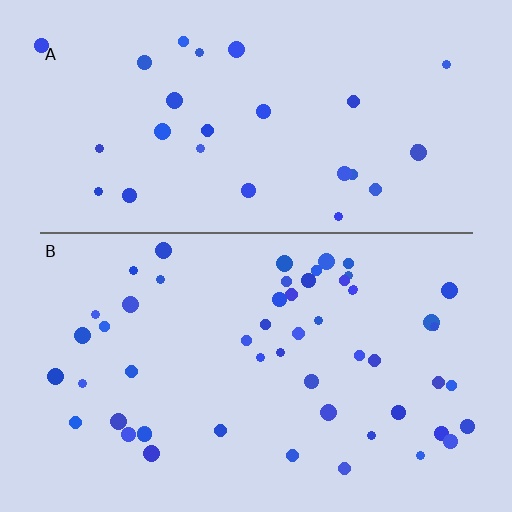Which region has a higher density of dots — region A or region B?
B (the bottom).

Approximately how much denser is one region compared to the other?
Approximately 1.9× — region B over region A.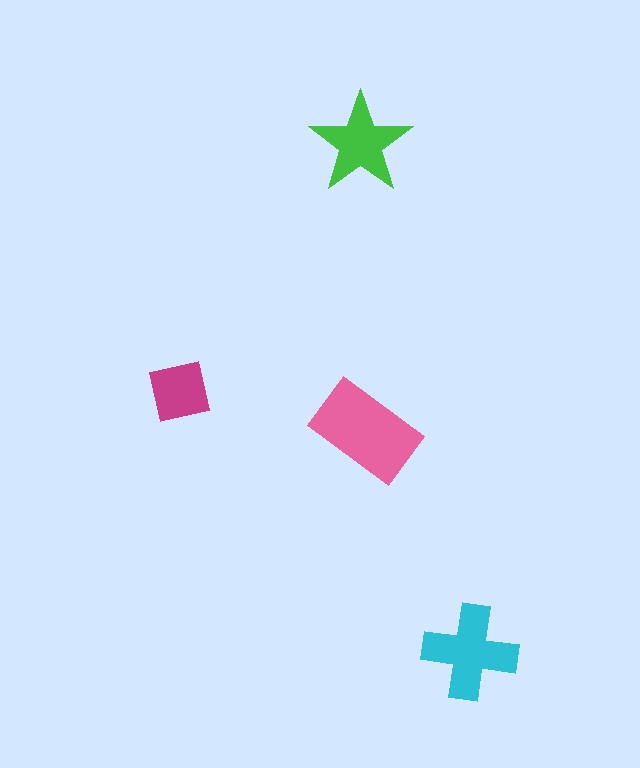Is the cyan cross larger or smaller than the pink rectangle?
Smaller.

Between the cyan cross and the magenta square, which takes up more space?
The cyan cross.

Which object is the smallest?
The magenta square.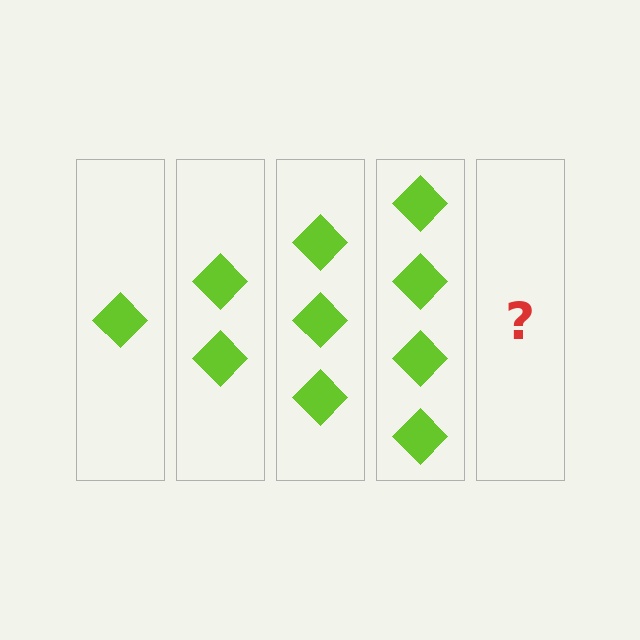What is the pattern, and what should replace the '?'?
The pattern is that each step adds one more diamond. The '?' should be 5 diamonds.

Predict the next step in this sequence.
The next step is 5 diamonds.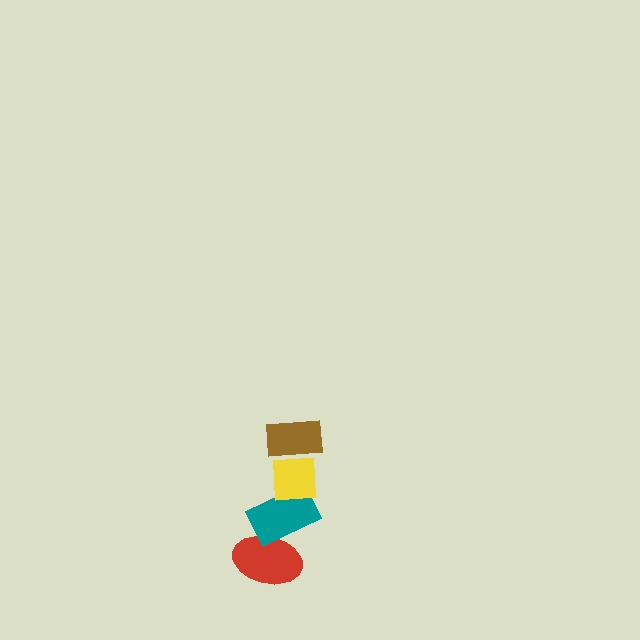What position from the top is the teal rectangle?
The teal rectangle is 3rd from the top.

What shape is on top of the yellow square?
The brown rectangle is on top of the yellow square.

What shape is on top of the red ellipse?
The teal rectangle is on top of the red ellipse.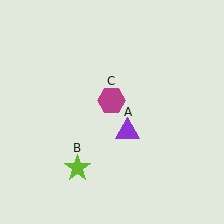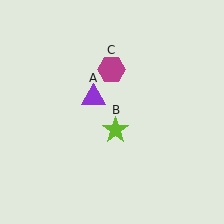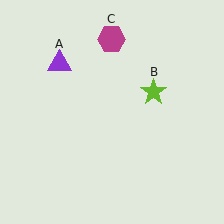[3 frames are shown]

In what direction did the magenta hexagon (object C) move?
The magenta hexagon (object C) moved up.